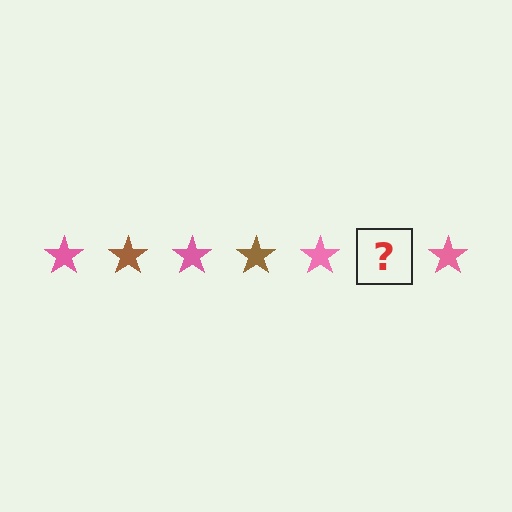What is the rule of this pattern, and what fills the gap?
The rule is that the pattern cycles through pink, brown stars. The gap should be filled with a brown star.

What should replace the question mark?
The question mark should be replaced with a brown star.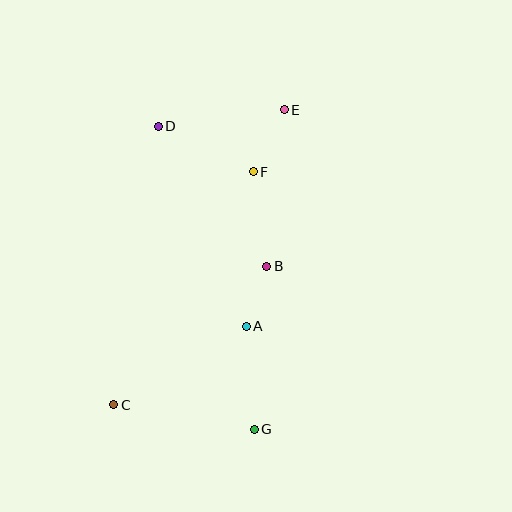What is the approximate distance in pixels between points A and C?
The distance between A and C is approximately 154 pixels.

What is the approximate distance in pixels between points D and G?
The distance between D and G is approximately 318 pixels.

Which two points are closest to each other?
Points A and B are closest to each other.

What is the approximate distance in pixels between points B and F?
The distance between B and F is approximately 95 pixels.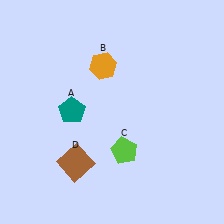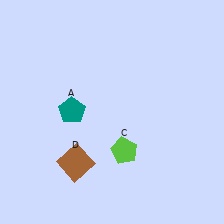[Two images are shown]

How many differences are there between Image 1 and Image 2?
There is 1 difference between the two images.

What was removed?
The orange hexagon (B) was removed in Image 2.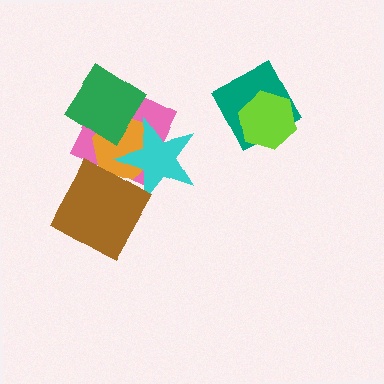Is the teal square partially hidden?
Yes, it is partially covered by another shape.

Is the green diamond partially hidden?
No, no other shape covers it.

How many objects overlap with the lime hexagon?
1 object overlaps with the lime hexagon.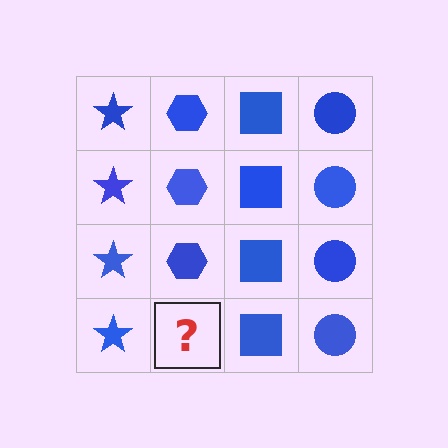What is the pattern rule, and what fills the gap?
The rule is that each column has a consistent shape. The gap should be filled with a blue hexagon.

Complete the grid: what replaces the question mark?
The question mark should be replaced with a blue hexagon.